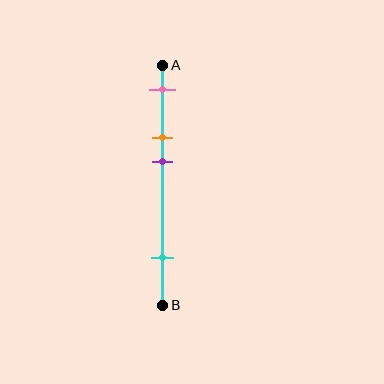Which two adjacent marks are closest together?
The orange and purple marks are the closest adjacent pair.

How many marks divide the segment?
There are 4 marks dividing the segment.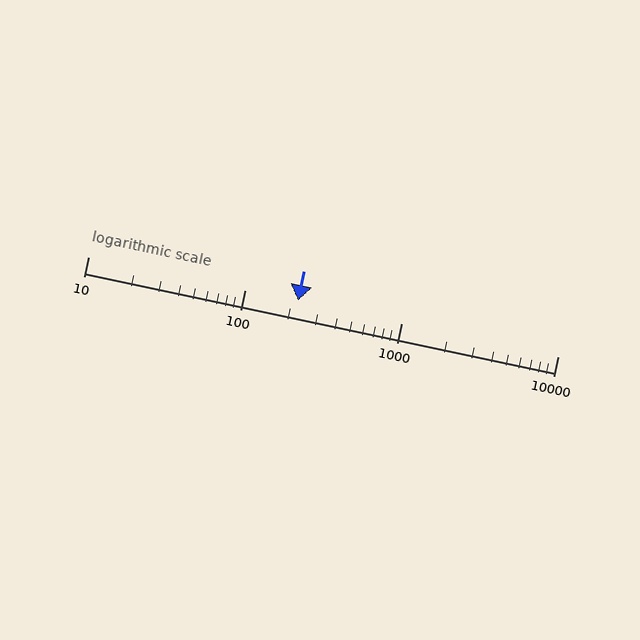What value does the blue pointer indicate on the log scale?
The pointer indicates approximately 220.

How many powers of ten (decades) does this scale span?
The scale spans 3 decades, from 10 to 10000.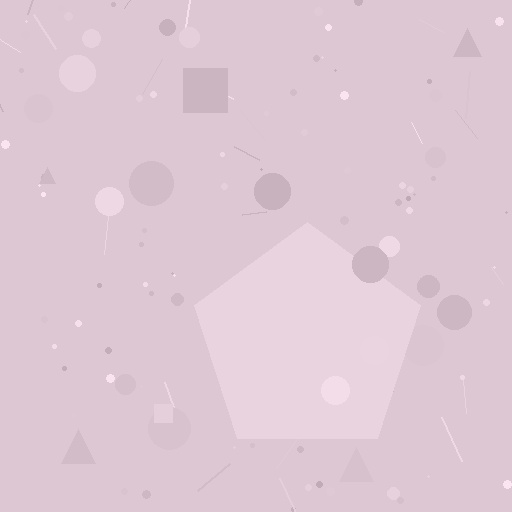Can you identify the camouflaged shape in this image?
The camouflaged shape is a pentagon.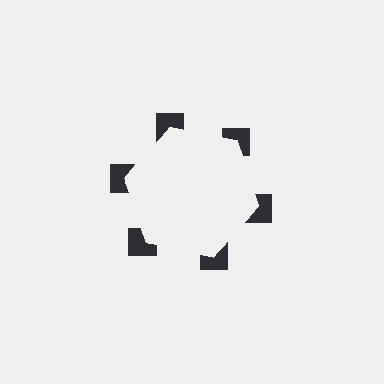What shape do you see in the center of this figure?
An illusory hexagon — its edges are inferred from the aligned wedge cuts in the notched squares, not physically drawn.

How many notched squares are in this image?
There are 6 — one at each vertex of the illusory hexagon.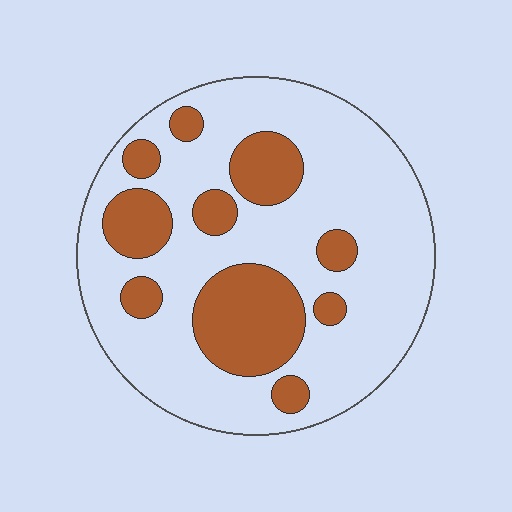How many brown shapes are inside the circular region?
10.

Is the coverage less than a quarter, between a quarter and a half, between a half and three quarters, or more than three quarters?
Between a quarter and a half.